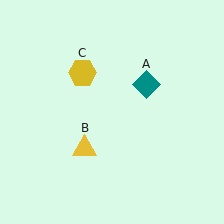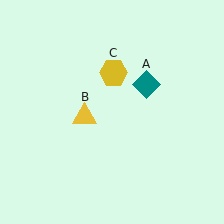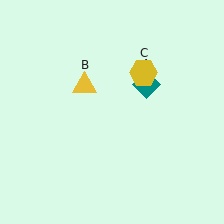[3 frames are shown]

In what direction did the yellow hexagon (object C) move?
The yellow hexagon (object C) moved right.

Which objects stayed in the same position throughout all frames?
Teal diamond (object A) remained stationary.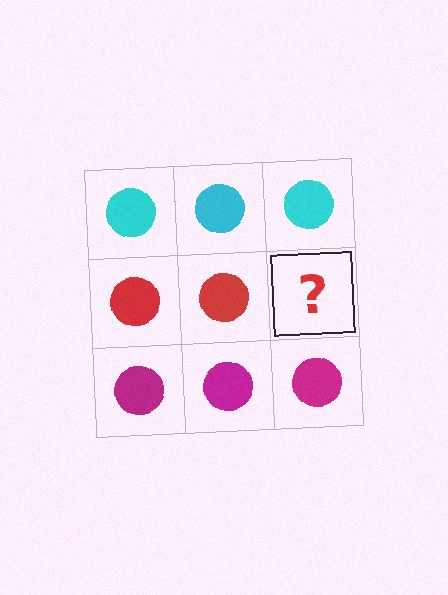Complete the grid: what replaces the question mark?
The question mark should be replaced with a red circle.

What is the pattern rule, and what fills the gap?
The rule is that each row has a consistent color. The gap should be filled with a red circle.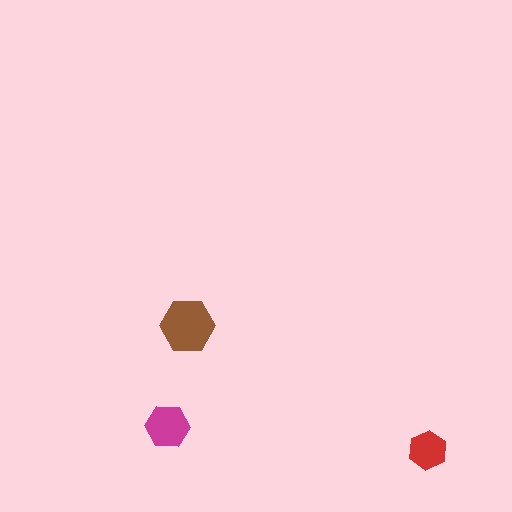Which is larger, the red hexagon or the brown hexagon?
The brown one.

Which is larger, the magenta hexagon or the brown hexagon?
The brown one.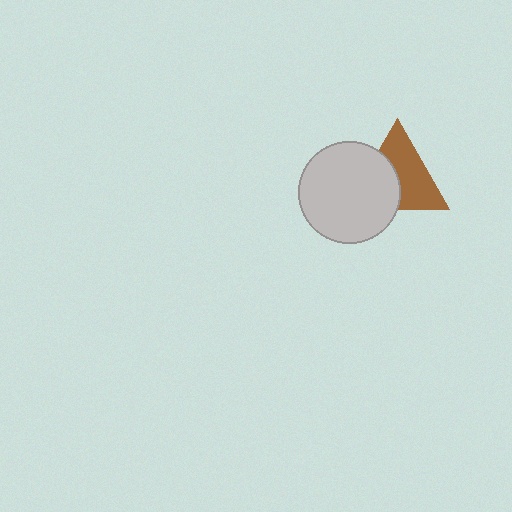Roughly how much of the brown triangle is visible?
About half of it is visible (roughly 58%).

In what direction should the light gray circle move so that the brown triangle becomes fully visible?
The light gray circle should move toward the lower-left. That is the shortest direction to clear the overlap and leave the brown triangle fully visible.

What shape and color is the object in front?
The object in front is a light gray circle.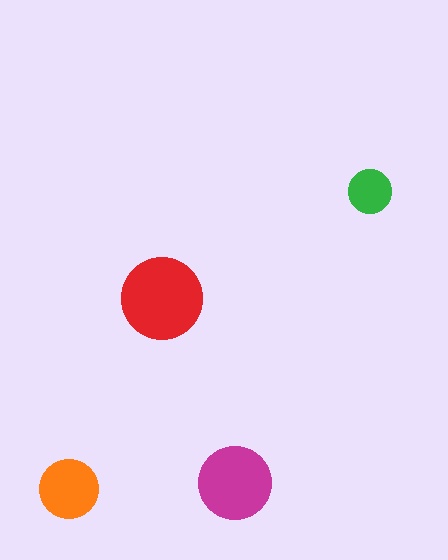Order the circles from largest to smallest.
the red one, the magenta one, the orange one, the green one.